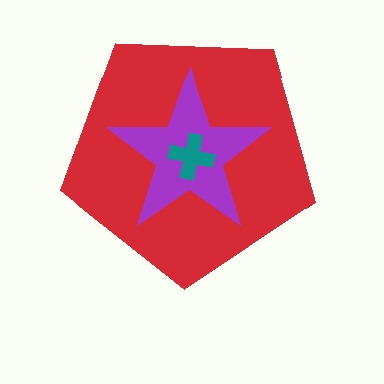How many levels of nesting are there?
3.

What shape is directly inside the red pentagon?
The purple star.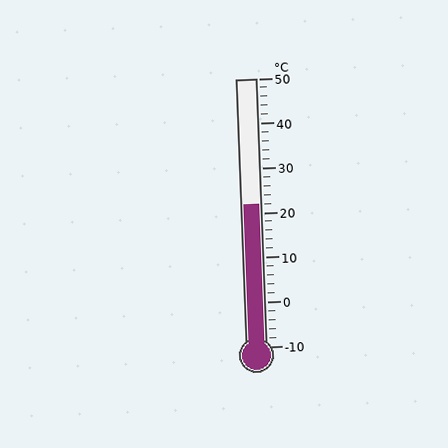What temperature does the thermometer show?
The thermometer shows approximately 22°C.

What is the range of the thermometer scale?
The thermometer scale ranges from -10°C to 50°C.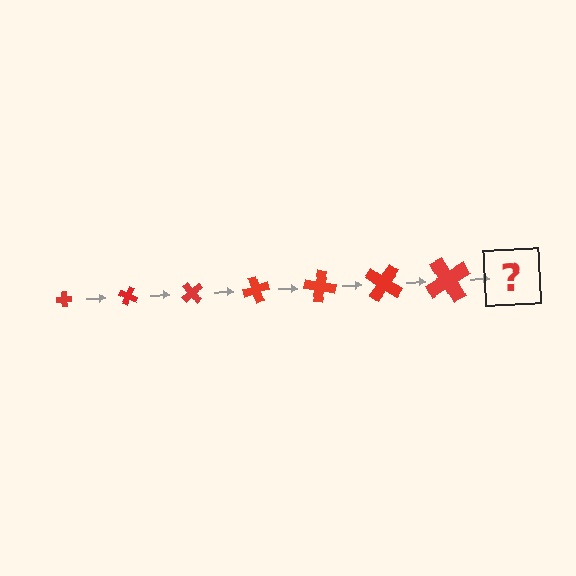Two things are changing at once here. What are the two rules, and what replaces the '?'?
The two rules are that the cross grows larger each step and it rotates 25 degrees each step. The '?' should be a cross, larger than the previous one and rotated 175 degrees from the start.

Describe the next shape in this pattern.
It should be a cross, larger than the previous one and rotated 175 degrees from the start.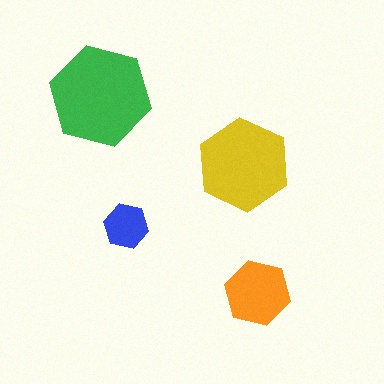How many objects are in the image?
There are 4 objects in the image.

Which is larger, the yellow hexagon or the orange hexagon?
The yellow one.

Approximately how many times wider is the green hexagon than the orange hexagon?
About 1.5 times wider.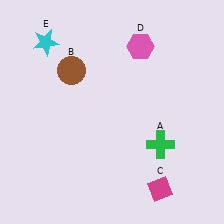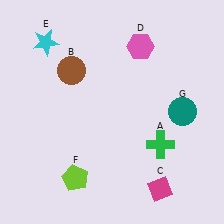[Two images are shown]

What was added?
A lime pentagon (F), a teal circle (G) were added in Image 2.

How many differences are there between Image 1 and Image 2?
There are 2 differences between the two images.